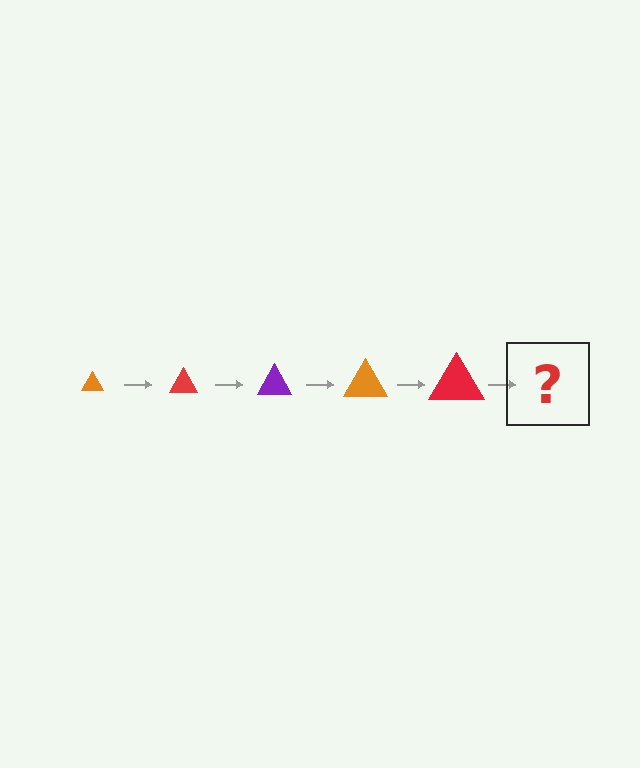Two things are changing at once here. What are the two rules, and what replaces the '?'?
The two rules are that the triangle grows larger each step and the color cycles through orange, red, and purple. The '?' should be a purple triangle, larger than the previous one.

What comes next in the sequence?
The next element should be a purple triangle, larger than the previous one.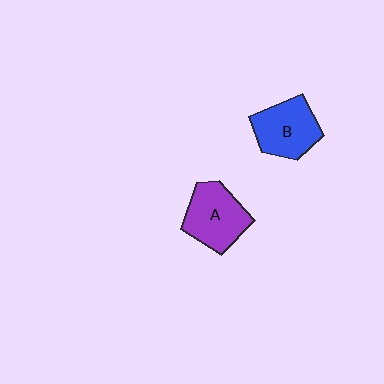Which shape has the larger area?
Shape A (purple).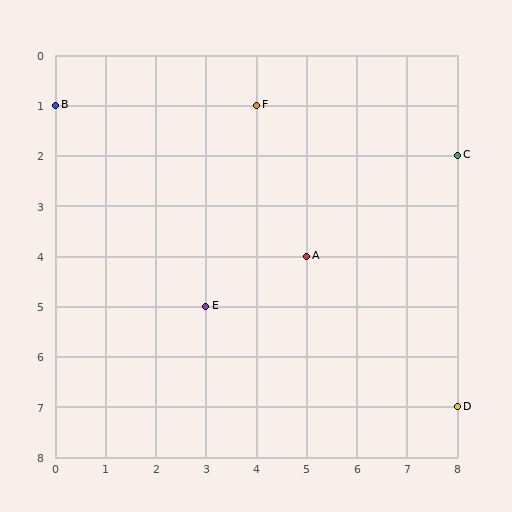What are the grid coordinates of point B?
Point B is at grid coordinates (0, 1).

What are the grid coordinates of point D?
Point D is at grid coordinates (8, 7).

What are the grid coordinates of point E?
Point E is at grid coordinates (3, 5).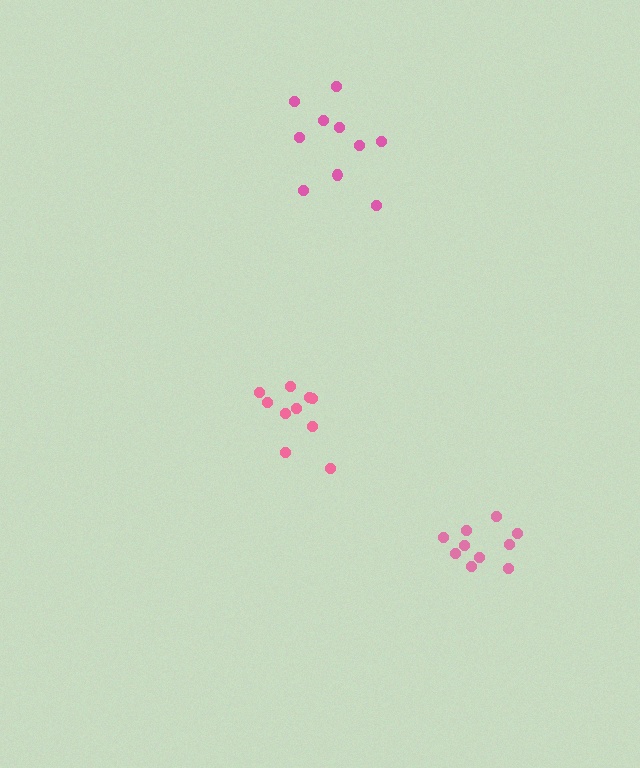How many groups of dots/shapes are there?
There are 3 groups.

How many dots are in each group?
Group 1: 10 dots, Group 2: 10 dots, Group 3: 10 dots (30 total).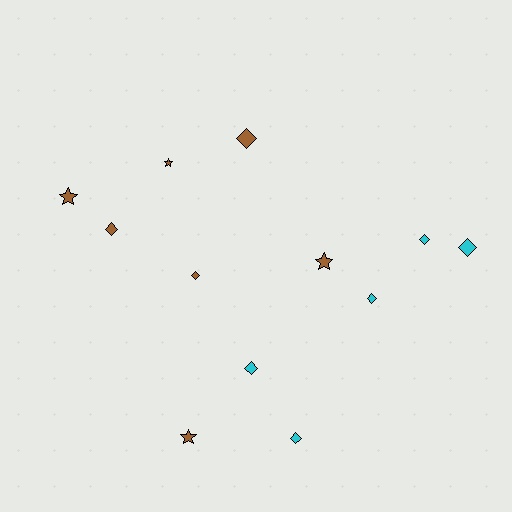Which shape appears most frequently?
Diamond, with 8 objects.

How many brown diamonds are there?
There are 3 brown diamonds.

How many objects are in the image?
There are 12 objects.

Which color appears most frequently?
Brown, with 7 objects.